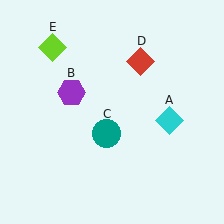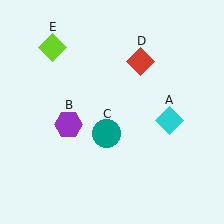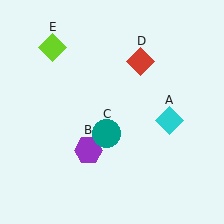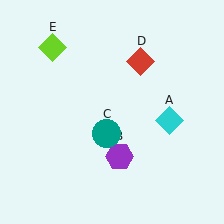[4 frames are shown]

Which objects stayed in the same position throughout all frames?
Cyan diamond (object A) and teal circle (object C) and red diamond (object D) and lime diamond (object E) remained stationary.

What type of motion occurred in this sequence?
The purple hexagon (object B) rotated counterclockwise around the center of the scene.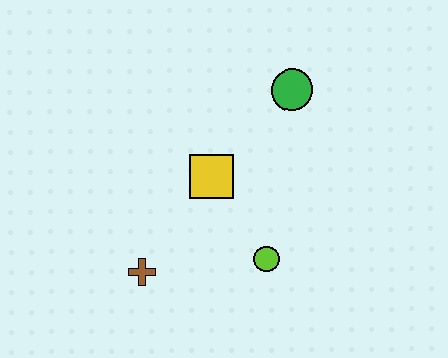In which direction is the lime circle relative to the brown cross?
The lime circle is to the right of the brown cross.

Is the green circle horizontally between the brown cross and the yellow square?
No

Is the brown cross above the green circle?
No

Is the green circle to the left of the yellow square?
No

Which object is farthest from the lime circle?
The green circle is farthest from the lime circle.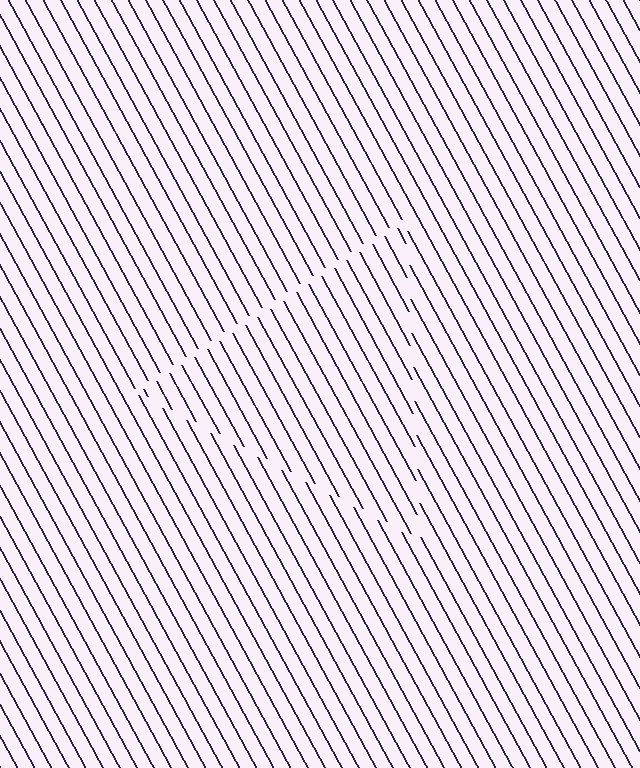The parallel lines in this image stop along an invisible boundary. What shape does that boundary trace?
An illusory triangle. The interior of the shape contains the same grating, shifted by half a period — the contour is defined by the phase discontinuity where line-ends from the inner and outer gratings abut.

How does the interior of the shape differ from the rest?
The interior of the shape contains the same grating, shifted by half a period — the contour is defined by the phase discontinuity where line-ends from the inner and outer gratings abut.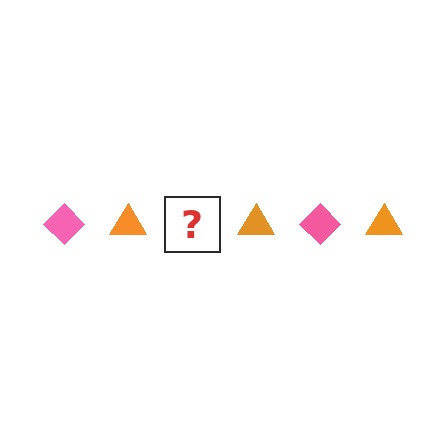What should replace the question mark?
The question mark should be replaced with a pink diamond.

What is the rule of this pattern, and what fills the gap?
The rule is that the pattern alternates between pink diamond and orange triangle. The gap should be filled with a pink diamond.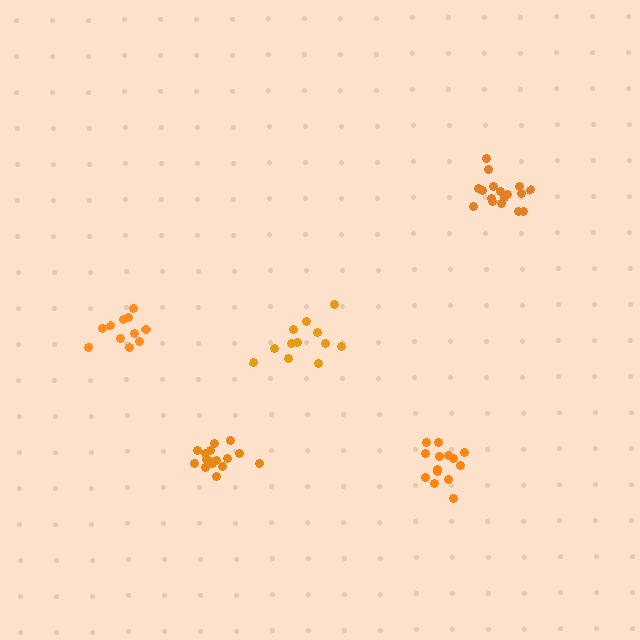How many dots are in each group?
Group 1: 14 dots, Group 2: 17 dots, Group 3: 12 dots, Group 4: 17 dots, Group 5: 11 dots (71 total).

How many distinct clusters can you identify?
There are 5 distinct clusters.